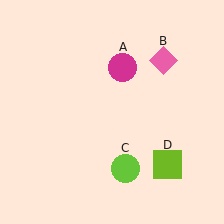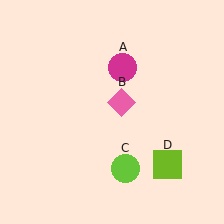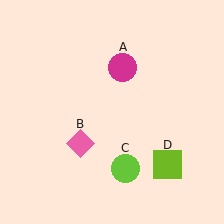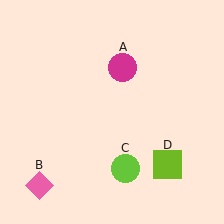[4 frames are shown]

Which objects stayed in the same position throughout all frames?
Magenta circle (object A) and lime circle (object C) and lime square (object D) remained stationary.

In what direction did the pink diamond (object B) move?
The pink diamond (object B) moved down and to the left.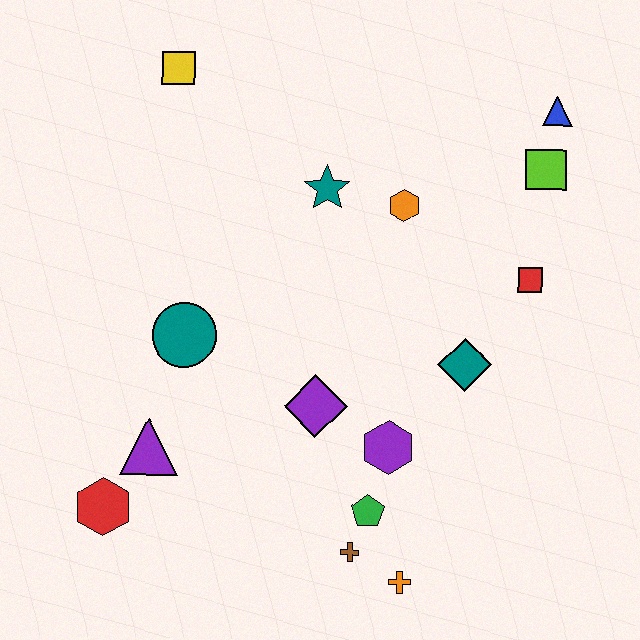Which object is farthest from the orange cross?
The yellow square is farthest from the orange cross.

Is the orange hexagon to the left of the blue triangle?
Yes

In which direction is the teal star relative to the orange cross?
The teal star is above the orange cross.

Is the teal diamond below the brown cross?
No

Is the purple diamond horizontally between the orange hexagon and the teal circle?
Yes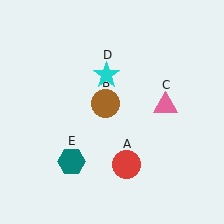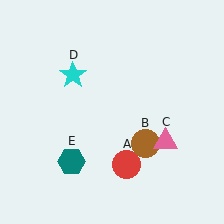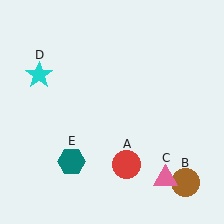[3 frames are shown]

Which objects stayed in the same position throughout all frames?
Red circle (object A) and teal hexagon (object E) remained stationary.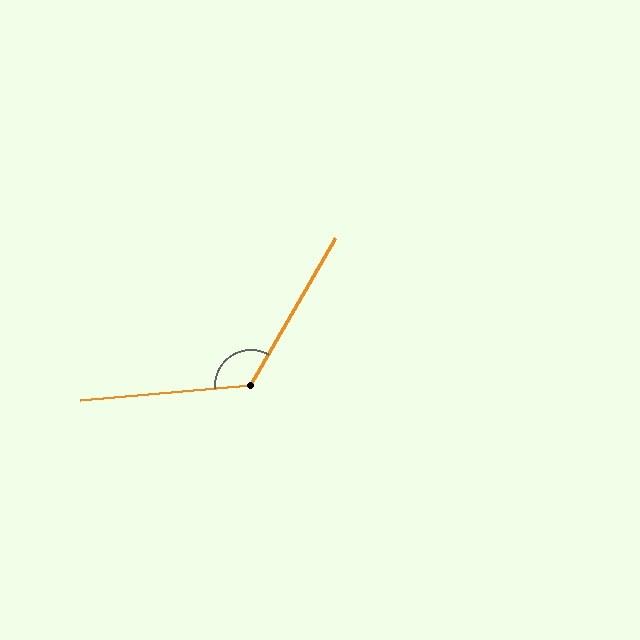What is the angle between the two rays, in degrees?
Approximately 125 degrees.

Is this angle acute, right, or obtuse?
It is obtuse.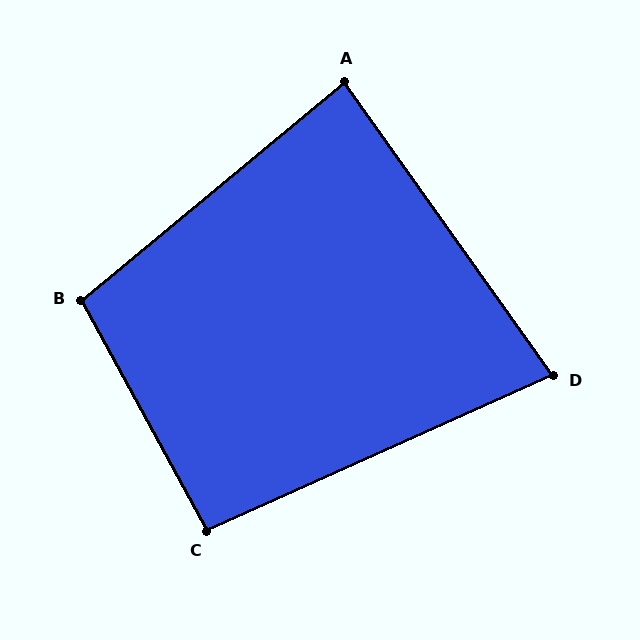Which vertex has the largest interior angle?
B, at approximately 101 degrees.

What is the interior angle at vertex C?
Approximately 94 degrees (approximately right).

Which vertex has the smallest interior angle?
D, at approximately 79 degrees.